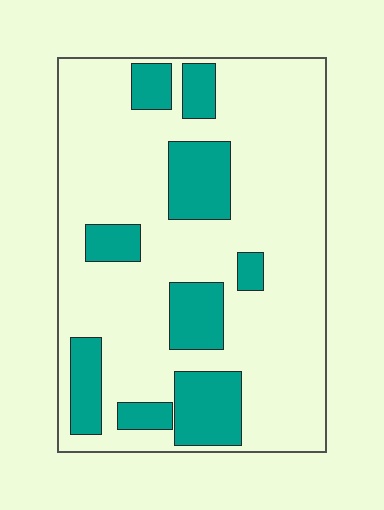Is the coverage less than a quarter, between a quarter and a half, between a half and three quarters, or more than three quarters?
Less than a quarter.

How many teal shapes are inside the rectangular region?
9.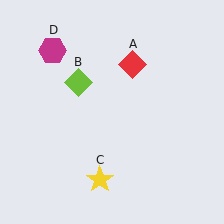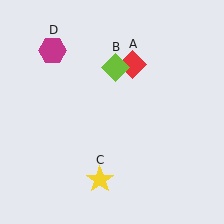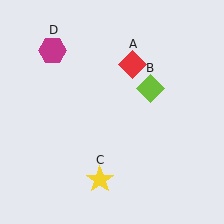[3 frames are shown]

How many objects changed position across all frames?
1 object changed position: lime diamond (object B).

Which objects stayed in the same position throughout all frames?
Red diamond (object A) and yellow star (object C) and magenta hexagon (object D) remained stationary.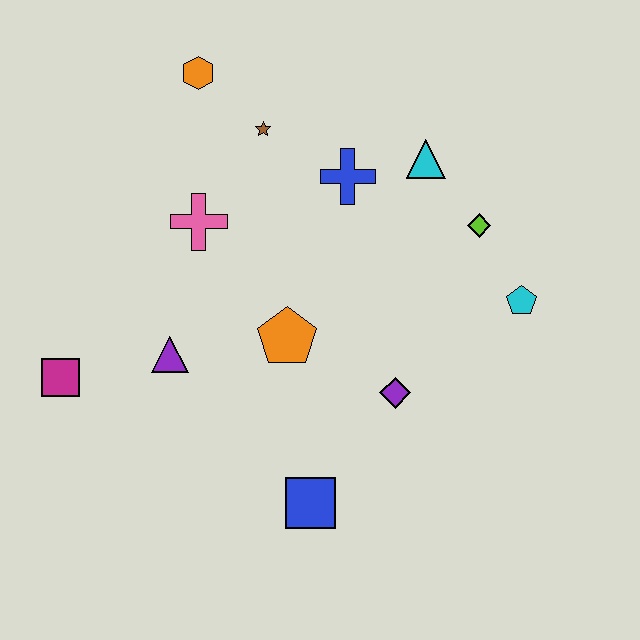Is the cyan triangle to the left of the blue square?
No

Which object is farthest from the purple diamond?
The orange hexagon is farthest from the purple diamond.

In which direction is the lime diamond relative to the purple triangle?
The lime diamond is to the right of the purple triangle.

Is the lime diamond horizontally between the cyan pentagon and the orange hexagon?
Yes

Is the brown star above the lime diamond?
Yes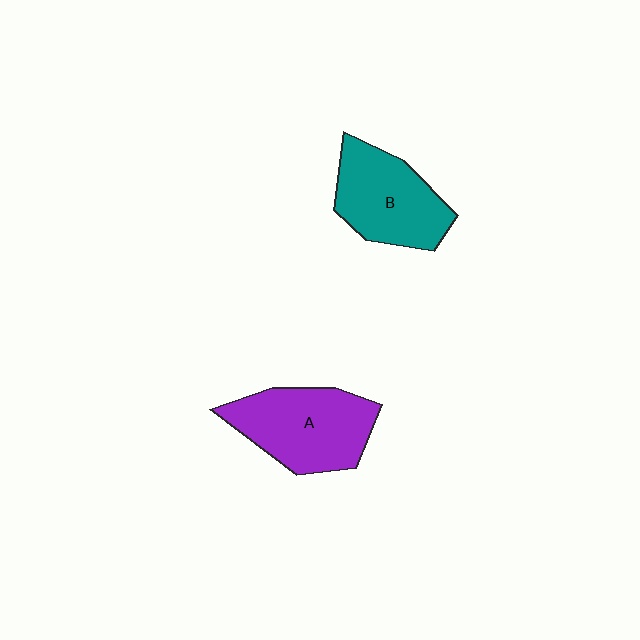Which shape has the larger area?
Shape A (purple).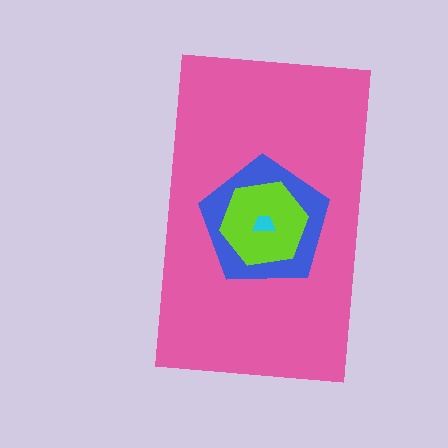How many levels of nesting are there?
4.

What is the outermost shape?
The pink rectangle.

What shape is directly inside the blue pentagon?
The lime hexagon.